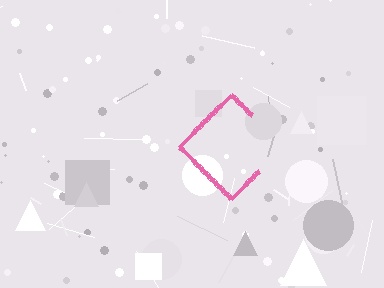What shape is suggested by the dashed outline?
The dashed outline suggests a diamond.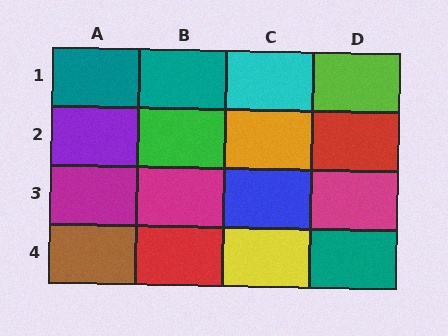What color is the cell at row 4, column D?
Teal.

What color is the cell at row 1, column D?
Lime.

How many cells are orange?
1 cell is orange.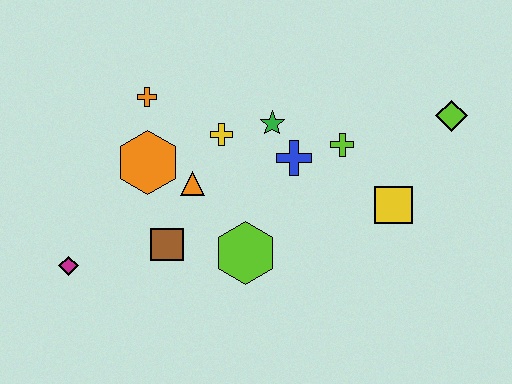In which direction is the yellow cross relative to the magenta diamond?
The yellow cross is to the right of the magenta diamond.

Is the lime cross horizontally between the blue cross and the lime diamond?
Yes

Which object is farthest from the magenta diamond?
The lime diamond is farthest from the magenta diamond.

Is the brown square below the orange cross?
Yes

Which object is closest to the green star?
The blue cross is closest to the green star.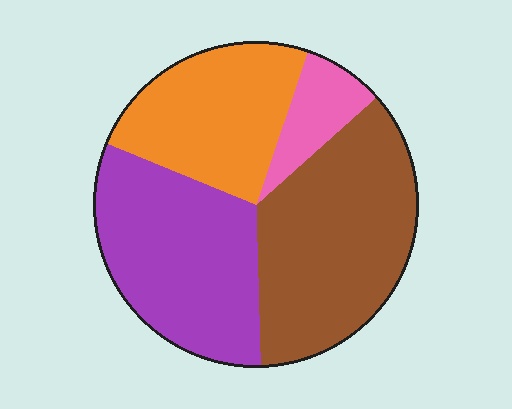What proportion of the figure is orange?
Orange takes up about one quarter (1/4) of the figure.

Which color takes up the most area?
Brown, at roughly 35%.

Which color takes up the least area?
Pink, at roughly 10%.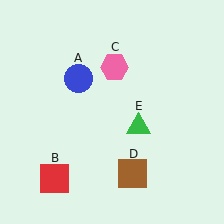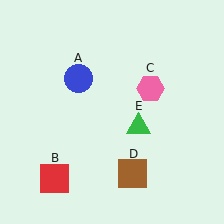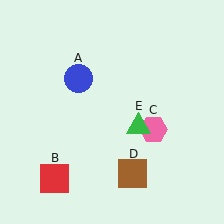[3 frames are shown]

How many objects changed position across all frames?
1 object changed position: pink hexagon (object C).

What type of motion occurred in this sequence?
The pink hexagon (object C) rotated clockwise around the center of the scene.